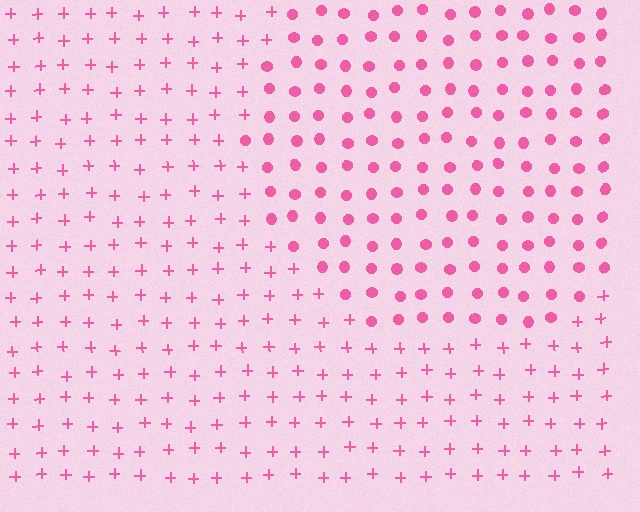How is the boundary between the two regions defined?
The boundary is defined by a change in element shape: circles inside vs. plus signs outside. All elements share the same color and spacing.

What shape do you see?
I see a circle.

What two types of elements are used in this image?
The image uses circles inside the circle region and plus signs outside it.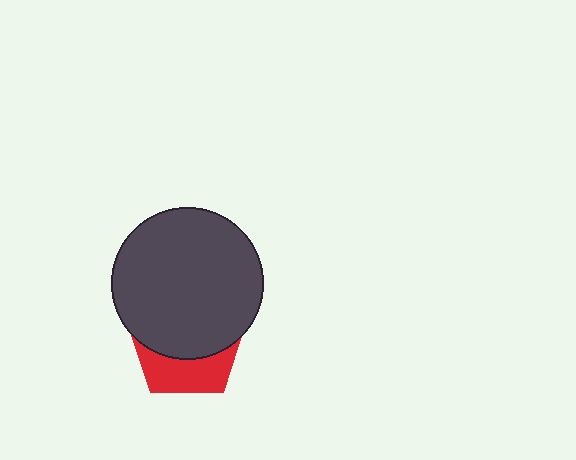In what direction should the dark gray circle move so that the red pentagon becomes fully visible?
The dark gray circle should move up. That is the shortest direction to clear the overlap and leave the red pentagon fully visible.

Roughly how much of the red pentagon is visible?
A small part of it is visible (roughly 37%).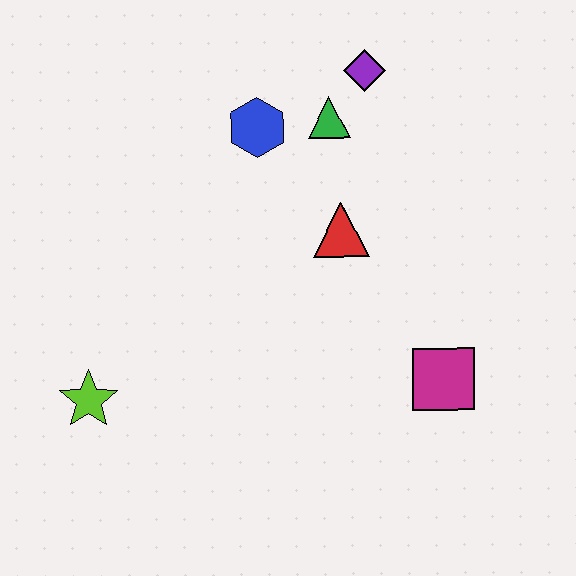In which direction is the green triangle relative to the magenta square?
The green triangle is above the magenta square.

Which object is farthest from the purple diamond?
The lime star is farthest from the purple diamond.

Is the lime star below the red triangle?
Yes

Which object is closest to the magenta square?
The red triangle is closest to the magenta square.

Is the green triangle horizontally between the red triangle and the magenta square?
No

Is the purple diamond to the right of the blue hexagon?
Yes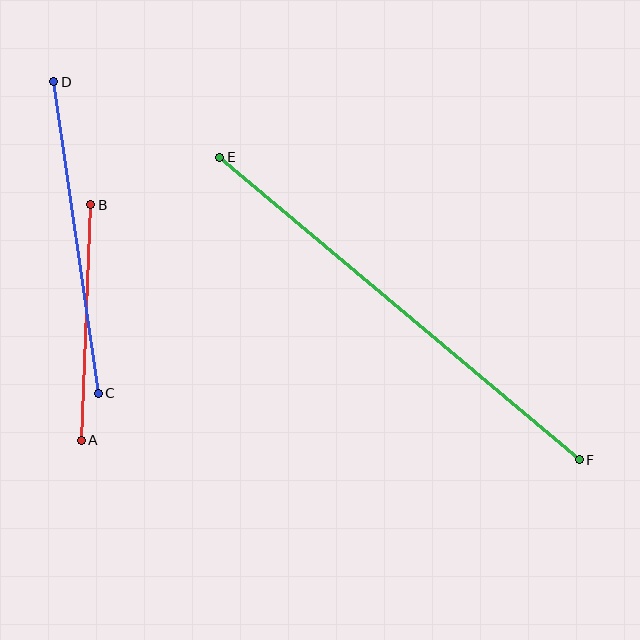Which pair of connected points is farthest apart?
Points E and F are farthest apart.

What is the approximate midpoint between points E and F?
The midpoint is at approximately (399, 308) pixels.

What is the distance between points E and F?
The distance is approximately 470 pixels.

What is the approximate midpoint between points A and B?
The midpoint is at approximately (86, 323) pixels.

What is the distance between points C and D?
The distance is approximately 314 pixels.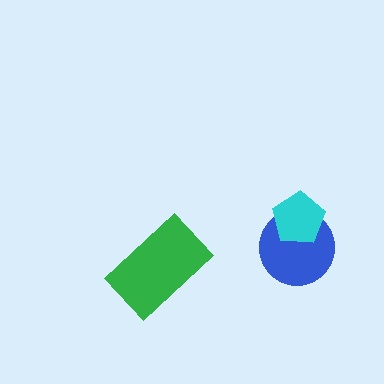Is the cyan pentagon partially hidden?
No, no other shape covers it.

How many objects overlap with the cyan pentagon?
1 object overlaps with the cyan pentagon.